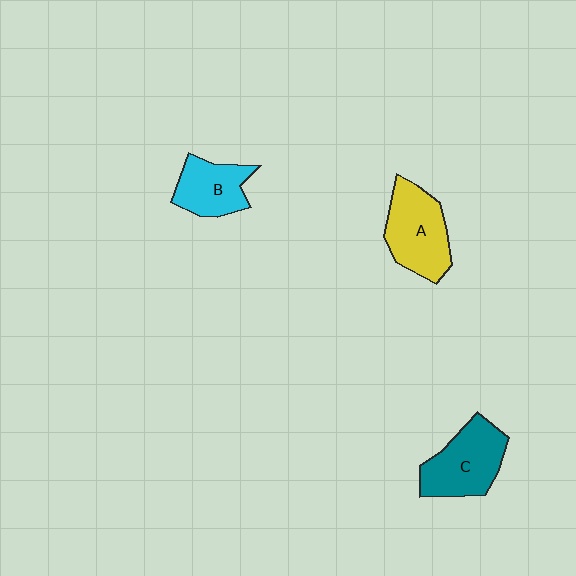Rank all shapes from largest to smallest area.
From largest to smallest: A (yellow), C (teal), B (cyan).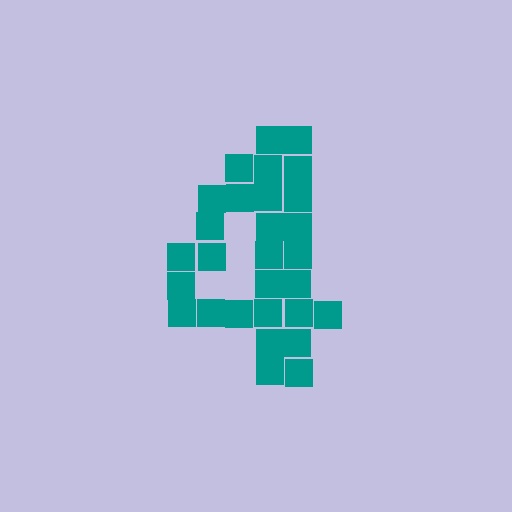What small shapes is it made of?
It is made of small squares.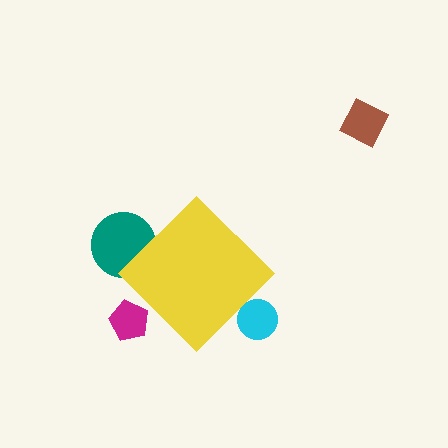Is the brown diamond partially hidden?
No, the brown diamond is fully visible.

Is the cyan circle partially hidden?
Yes, the cyan circle is partially hidden behind the yellow diamond.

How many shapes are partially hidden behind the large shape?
3 shapes are partially hidden.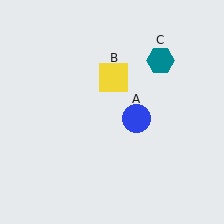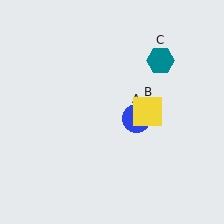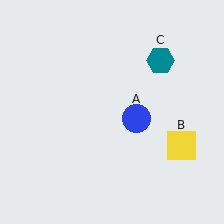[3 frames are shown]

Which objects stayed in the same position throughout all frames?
Blue circle (object A) and teal hexagon (object C) remained stationary.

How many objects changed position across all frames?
1 object changed position: yellow square (object B).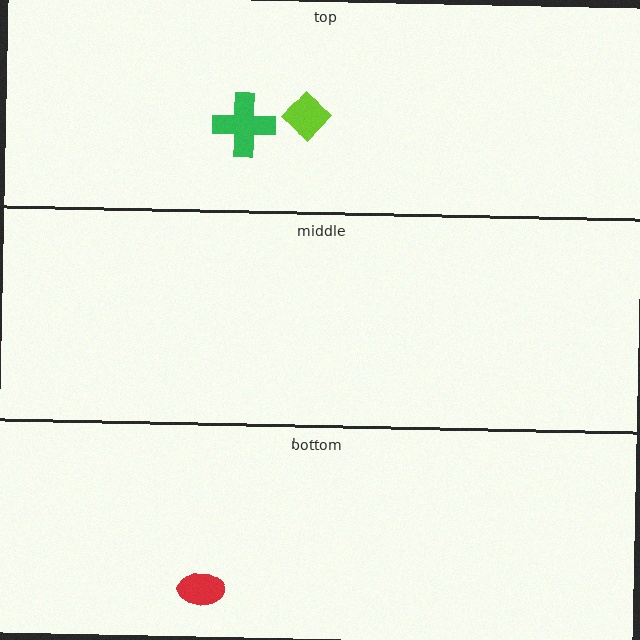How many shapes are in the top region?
2.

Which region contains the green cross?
The top region.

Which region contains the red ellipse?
The bottom region.